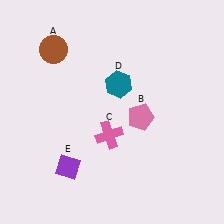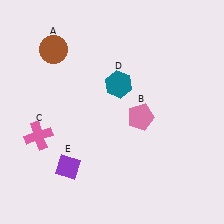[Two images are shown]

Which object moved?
The pink cross (C) moved left.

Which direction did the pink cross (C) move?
The pink cross (C) moved left.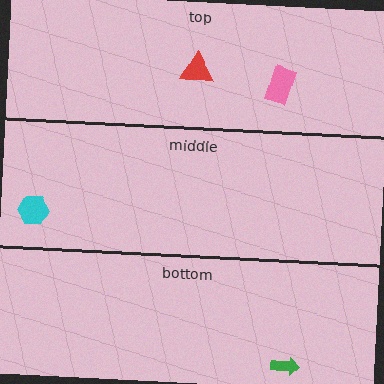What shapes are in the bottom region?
The green arrow.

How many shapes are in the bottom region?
1.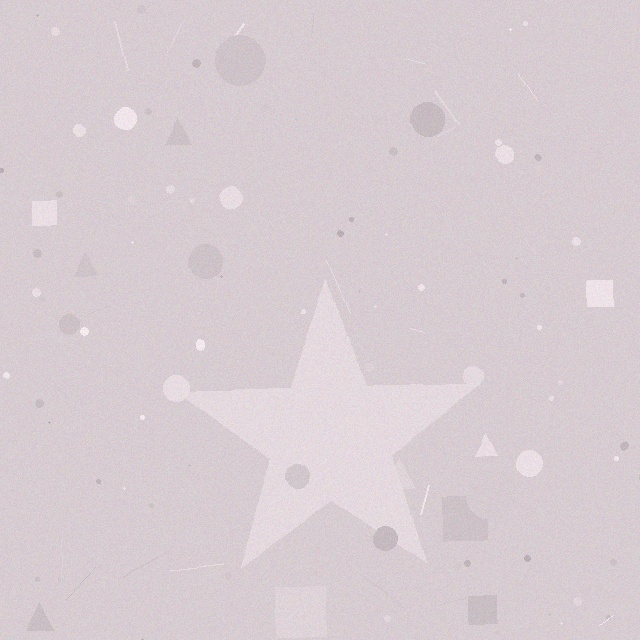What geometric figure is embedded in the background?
A star is embedded in the background.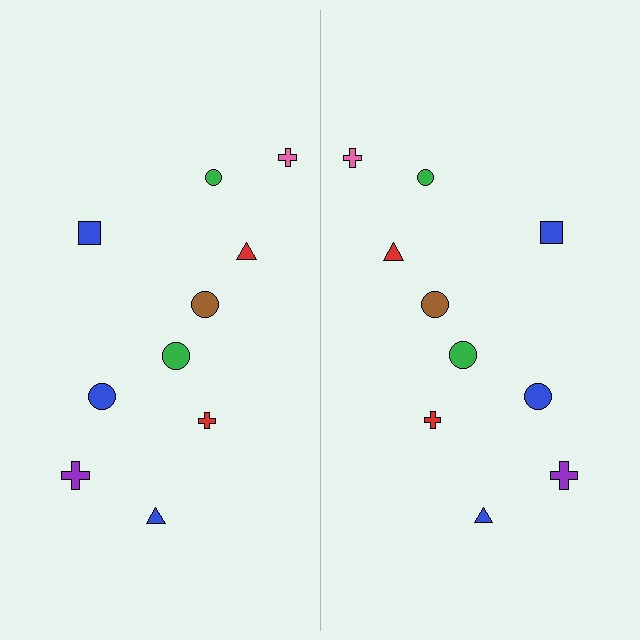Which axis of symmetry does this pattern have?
The pattern has a vertical axis of symmetry running through the center of the image.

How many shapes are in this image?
There are 20 shapes in this image.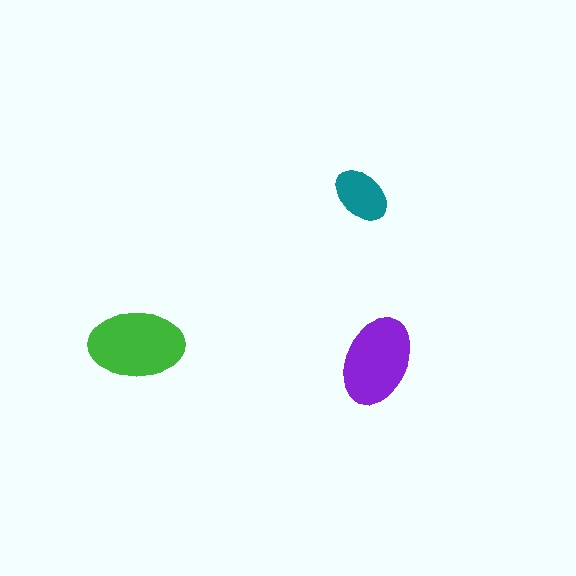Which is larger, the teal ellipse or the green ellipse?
The green one.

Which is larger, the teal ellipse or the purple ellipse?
The purple one.